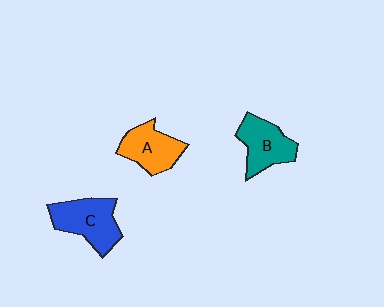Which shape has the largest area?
Shape C (blue).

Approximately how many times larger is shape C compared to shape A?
Approximately 1.2 times.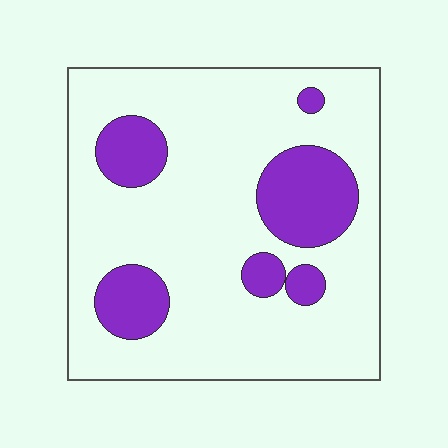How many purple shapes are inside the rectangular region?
6.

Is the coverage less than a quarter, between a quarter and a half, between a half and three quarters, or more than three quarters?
Less than a quarter.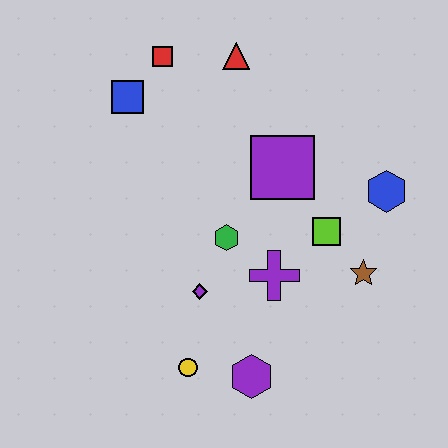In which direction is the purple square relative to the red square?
The purple square is to the right of the red square.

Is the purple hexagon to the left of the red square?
No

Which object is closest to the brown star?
The lime square is closest to the brown star.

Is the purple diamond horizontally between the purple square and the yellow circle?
Yes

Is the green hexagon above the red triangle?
No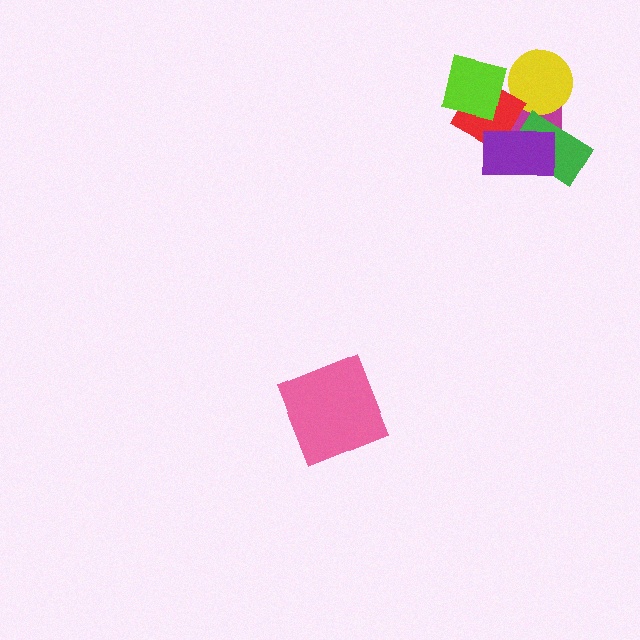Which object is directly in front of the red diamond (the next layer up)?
The lime square is directly in front of the red diamond.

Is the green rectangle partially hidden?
Yes, it is partially covered by another shape.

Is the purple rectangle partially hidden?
No, no other shape covers it.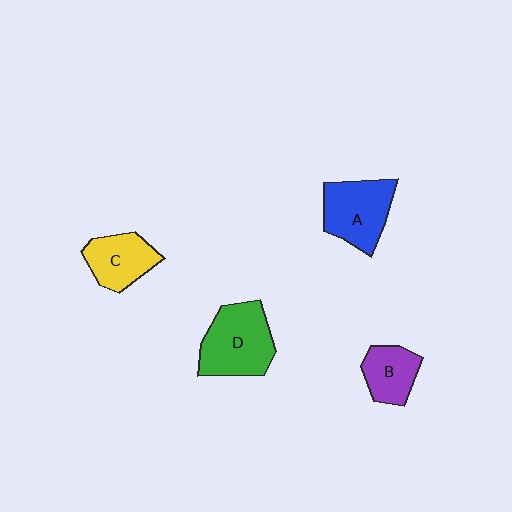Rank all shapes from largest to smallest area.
From largest to smallest: D (green), A (blue), C (yellow), B (purple).